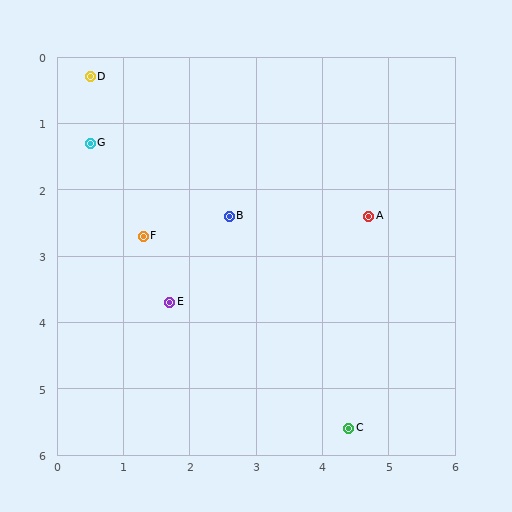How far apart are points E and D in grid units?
Points E and D are about 3.6 grid units apart.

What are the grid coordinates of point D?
Point D is at approximately (0.5, 0.3).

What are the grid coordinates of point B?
Point B is at approximately (2.6, 2.4).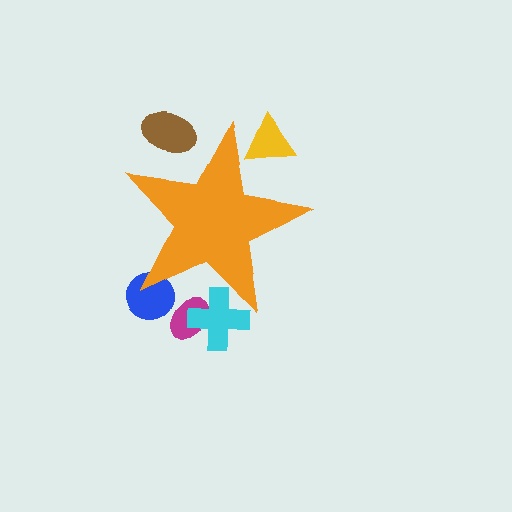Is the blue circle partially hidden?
Yes, the blue circle is partially hidden behind the orange star.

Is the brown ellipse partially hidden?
Yes, the brown ellipse is partially hidden behind the orange star.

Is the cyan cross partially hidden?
Yes, the cyan cross is partially hidden behind the orange star.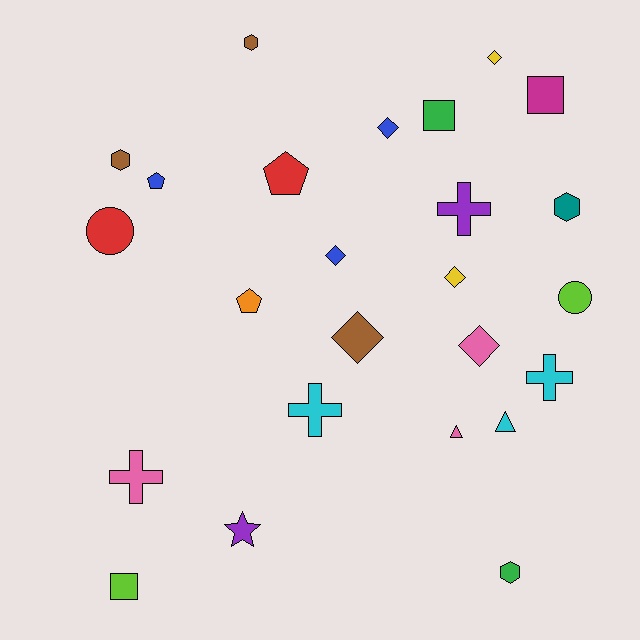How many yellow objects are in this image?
There are 2 yellow objects.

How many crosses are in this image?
There are 4 crosses.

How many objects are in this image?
There are 25 objects.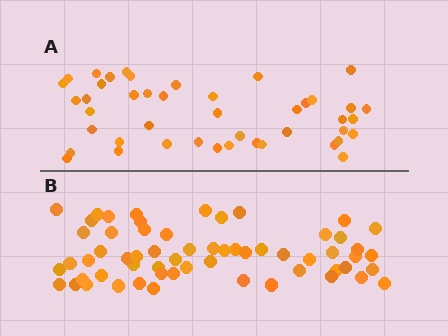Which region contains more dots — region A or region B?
Region B (the bottom region) has more dots.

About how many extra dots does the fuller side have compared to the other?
Region B has approximately 15 more dots than region A.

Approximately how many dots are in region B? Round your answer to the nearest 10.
About 60 dots.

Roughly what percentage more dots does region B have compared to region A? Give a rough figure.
About 35% more.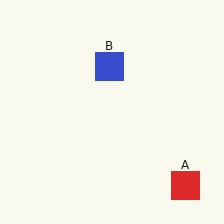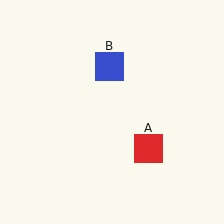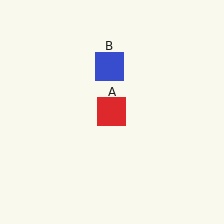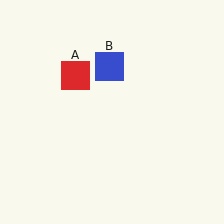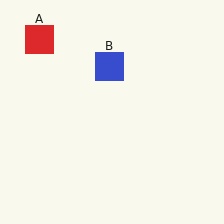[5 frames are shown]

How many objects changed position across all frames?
1 object changed position: red square (object A).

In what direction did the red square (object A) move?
The red square (object A) moved up and to the left.